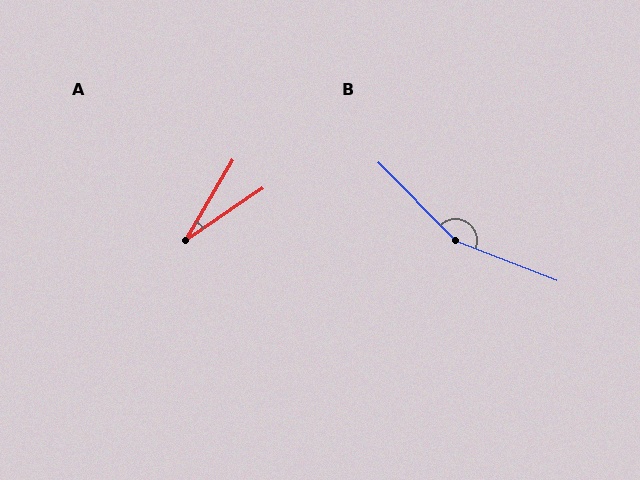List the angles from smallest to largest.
A (26°), B (156°).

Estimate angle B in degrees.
Approximately 156 degrees.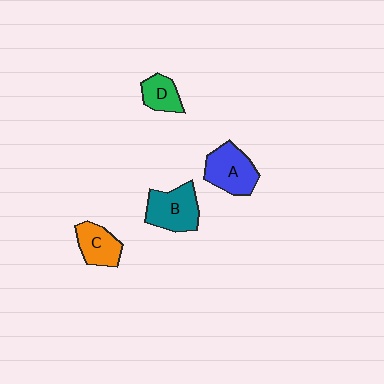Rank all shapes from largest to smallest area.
From largest to smallest: B (teal), A (blue), C (orange), D (green).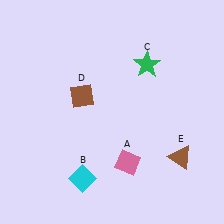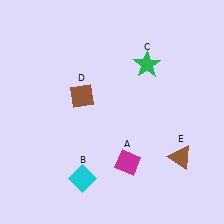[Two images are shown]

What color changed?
The diamond (A) changed from pink in Image 1 to magenta in Image 2.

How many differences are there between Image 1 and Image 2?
There is 1 difference between the two images.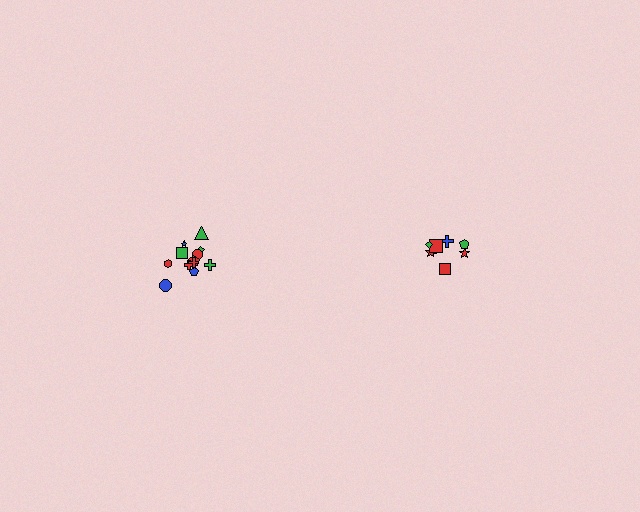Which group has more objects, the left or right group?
The left group.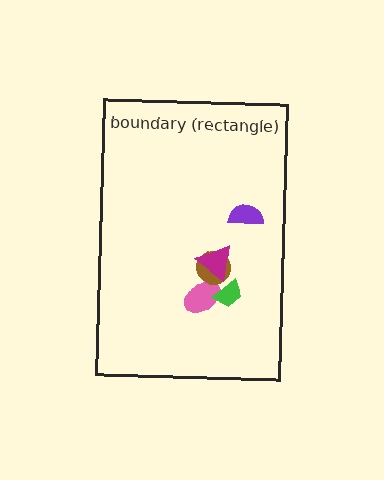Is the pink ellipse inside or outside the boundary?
Inside.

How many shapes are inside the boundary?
5 inside, 0 outside.